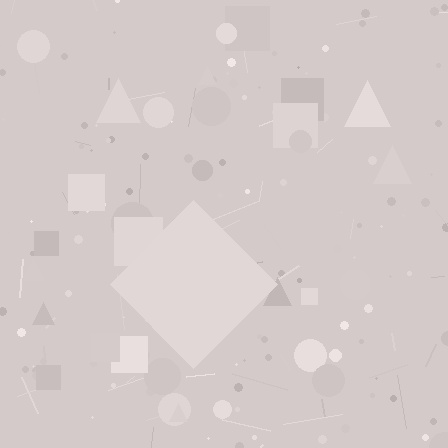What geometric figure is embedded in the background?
A diamond is embedded in the background.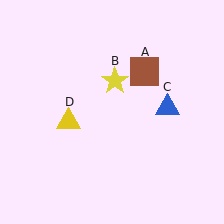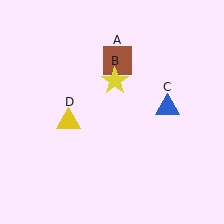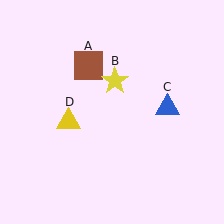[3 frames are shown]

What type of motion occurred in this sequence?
The brown square (object A) rotated counterclockwise around the center of the scene.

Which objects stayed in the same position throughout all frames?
Yellow star (object B) and blue triangle (object C) and yellow triangle (object D) remained stationary.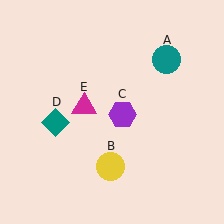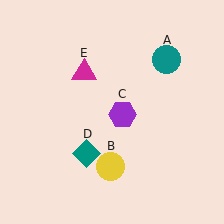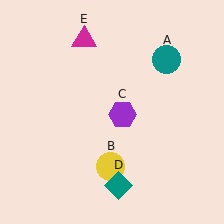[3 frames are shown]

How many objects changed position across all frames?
2 objects changed position: teal diamond (object D), magenta triangle (object E).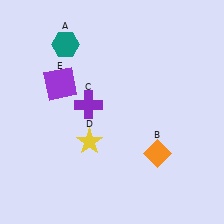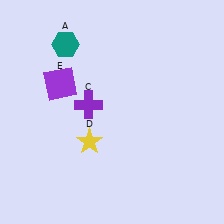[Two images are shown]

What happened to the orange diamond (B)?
The orange diamond (B) was removed in Image 2. It was in the bottom-right area of Image 1.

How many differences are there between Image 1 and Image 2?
There is 1 difference between the two images.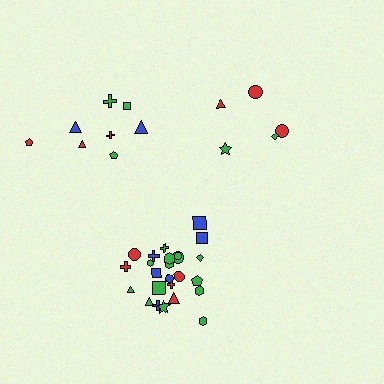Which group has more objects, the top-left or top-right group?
The top-left group.